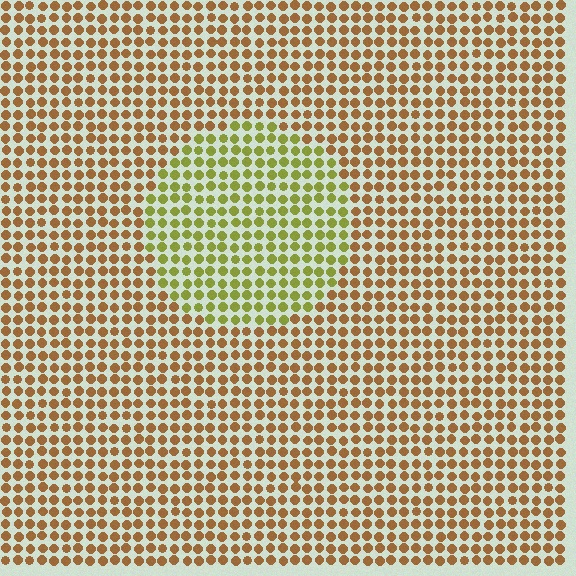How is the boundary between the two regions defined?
The boundary is defined purely by a slight shift in hue (about 43 degrees). Spacing, size, and orientation are identical on both sides.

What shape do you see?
I see a circle.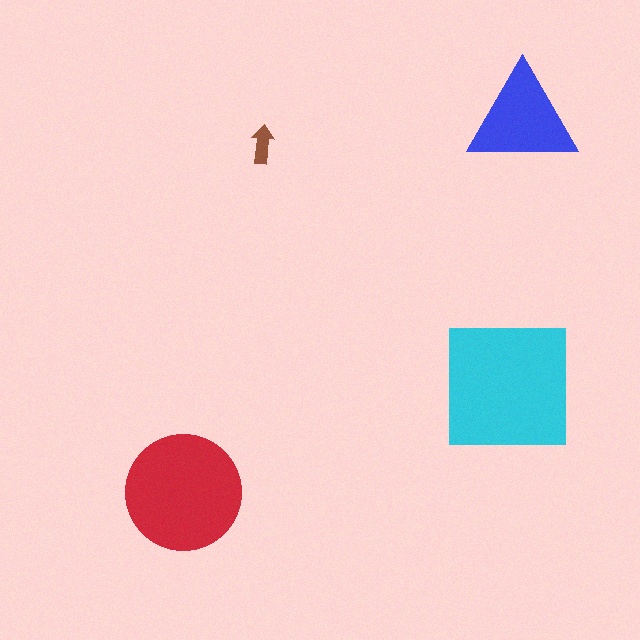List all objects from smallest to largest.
The brown arrow, the blue triangle, the red circle, the cyan square.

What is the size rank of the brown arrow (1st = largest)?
4th.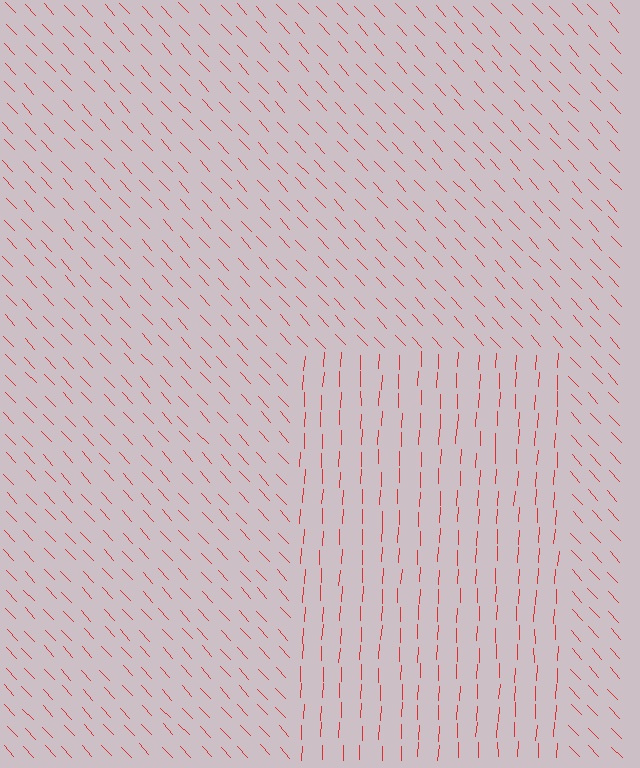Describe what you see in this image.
The image is filled with small red line segments. A rectangle region in the image has lines oriented differently from the surrounding lines, creating a visible texture boundary.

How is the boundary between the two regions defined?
The boundary is defined purely by a change in line orientation (approximately 45 degrees difference). All lines are the same color and thickness.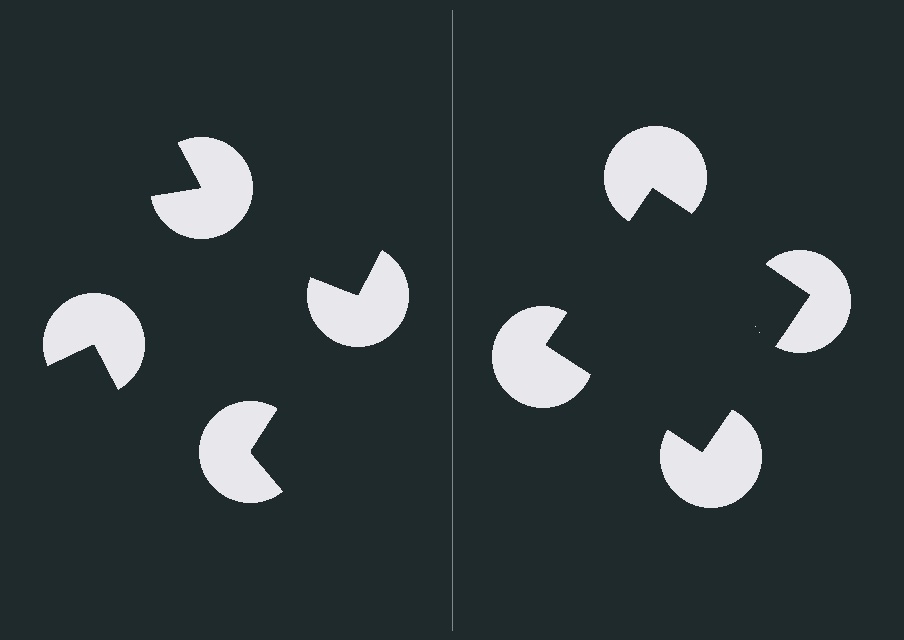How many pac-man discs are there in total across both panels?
8 — 4 on each side.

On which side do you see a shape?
An illusory square appears on the right side. On the left side the wedge cuts are rotated, so no coherent shape forms.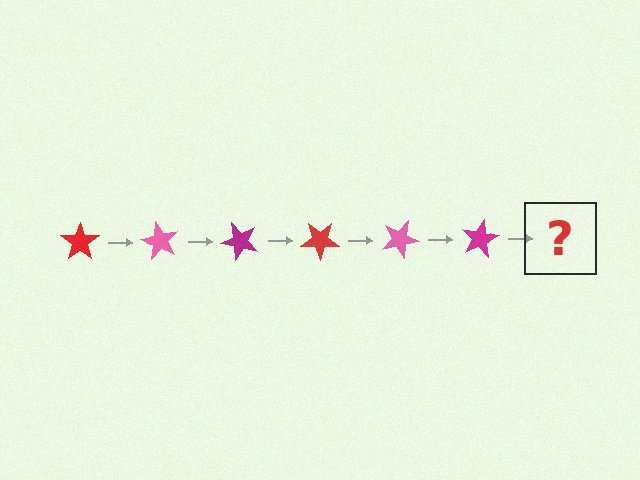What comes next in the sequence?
The next element should be a red star, rotated 360 degrees from the start.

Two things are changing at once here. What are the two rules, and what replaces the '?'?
The two rules are that it rotates 60 degrees each step and the color cycles through red, pink, and magenta. The '?' should be a red star, rotated 360 degrees from the start.